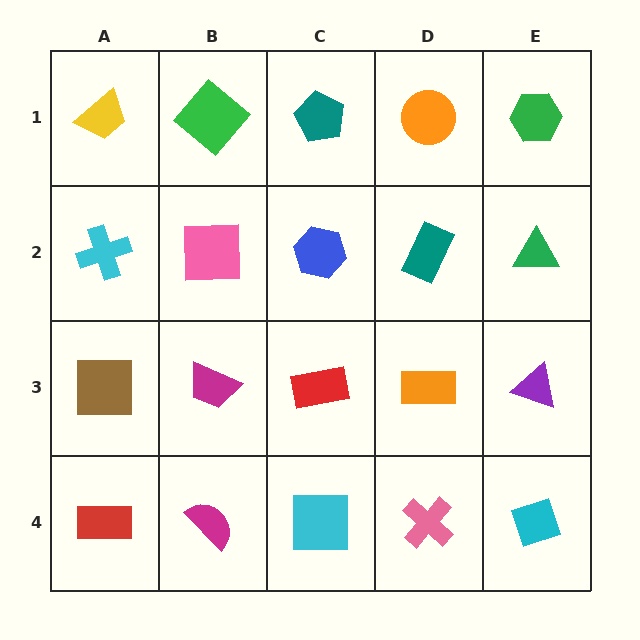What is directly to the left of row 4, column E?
A pink cross.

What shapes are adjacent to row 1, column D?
A teal rectangle (row 2, column D), a teal pentagon (row 1, column C), a green hexagon (row 1, column E).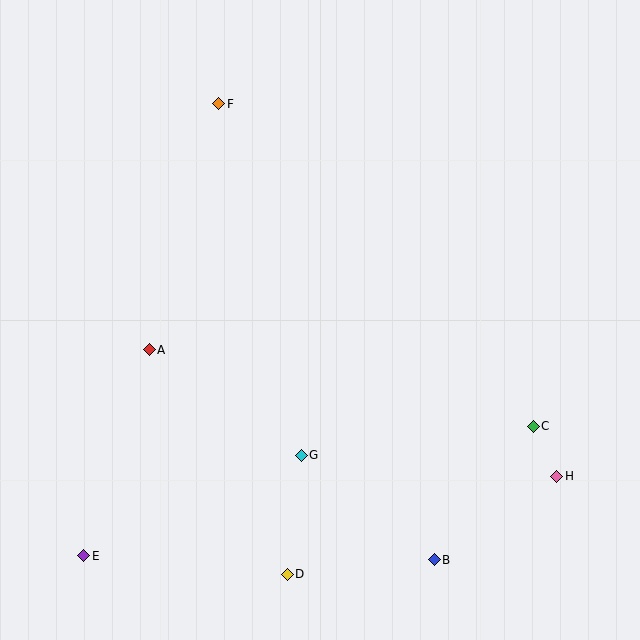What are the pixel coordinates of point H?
Point H is at (557, 476).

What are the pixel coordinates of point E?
Point E is at (84, 556).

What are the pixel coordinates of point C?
Point C is at (533, 426).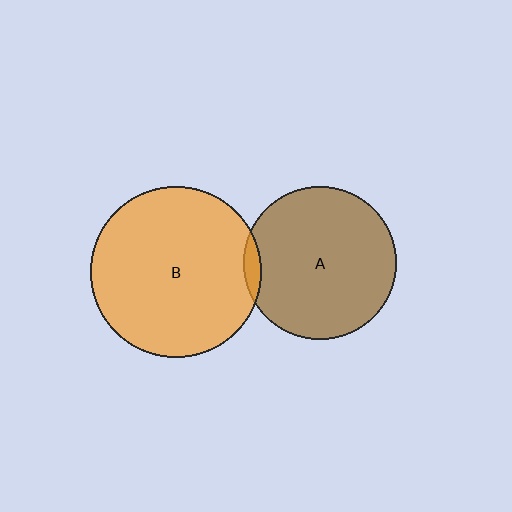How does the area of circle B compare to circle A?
Approximately 1.3 times.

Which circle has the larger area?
Circle B (orange).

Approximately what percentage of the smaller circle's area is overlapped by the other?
Approximately 5%.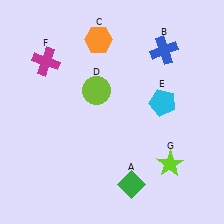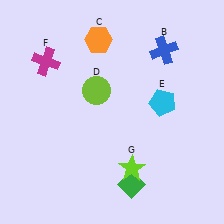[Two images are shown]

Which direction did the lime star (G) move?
The lime star (G) moved left.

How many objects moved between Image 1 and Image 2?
1 object moved between the two images.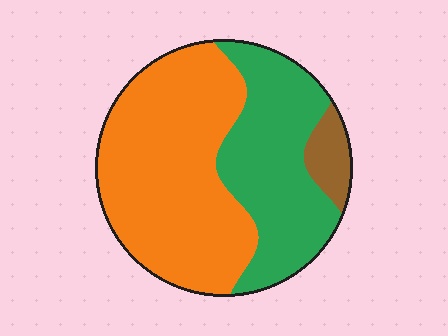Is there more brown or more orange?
Orange.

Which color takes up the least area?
Brown, at roughly 5%.